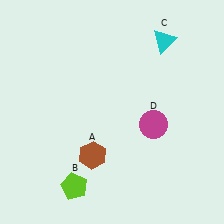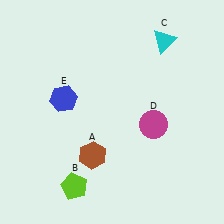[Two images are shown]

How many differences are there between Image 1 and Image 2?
There is 1 difference between the two images.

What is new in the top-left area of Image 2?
A blue hexagon (E) was added in the top-left area of Image 2.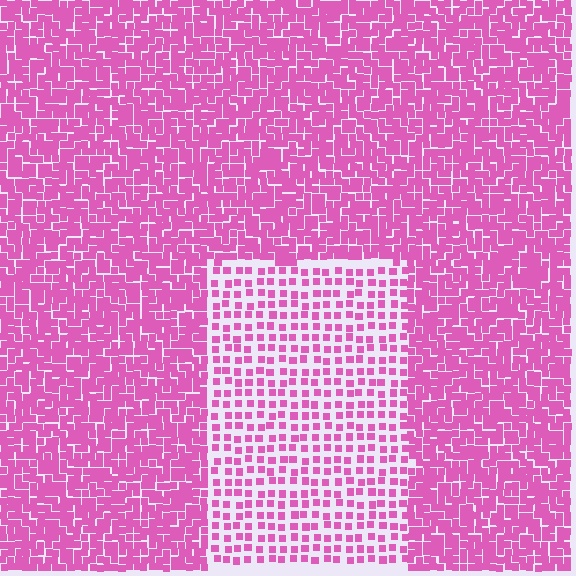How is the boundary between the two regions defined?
The boundary is defined by a change in element density (approximately 2.2x ratio). All elements are the same color, size, and shape.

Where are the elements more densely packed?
The elements are more densely packed outside the rectangle boundary.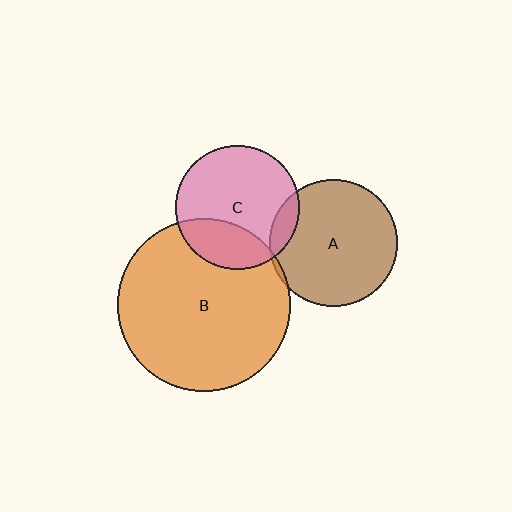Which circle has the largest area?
Circle B (orange).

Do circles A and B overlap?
Yes.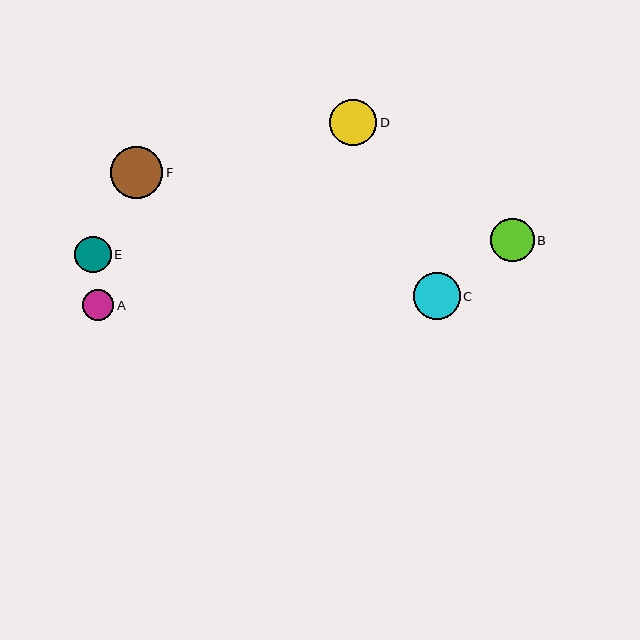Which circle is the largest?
Circle F is the largest with a size of approximately 52 pixels.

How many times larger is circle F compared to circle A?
Circle F is approximately 1.7 times the size of circle A.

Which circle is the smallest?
Circle A is the smallest with a size of approximately 31 pixels.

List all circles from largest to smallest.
From largest to smallest: F, C, D, B, E, A.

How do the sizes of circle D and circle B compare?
Circle D and circle B are approximately the same size.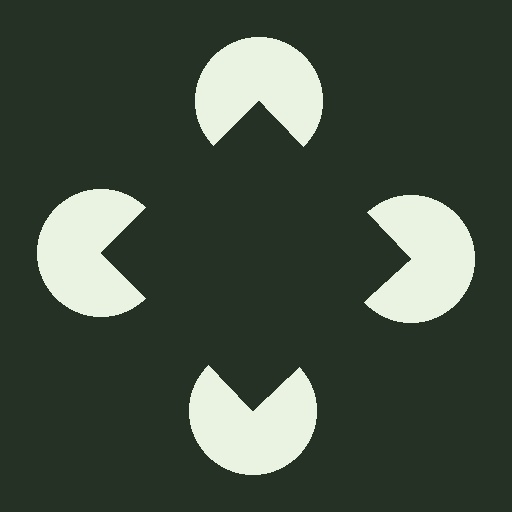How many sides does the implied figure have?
4 sides.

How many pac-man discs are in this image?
There are 4 — one at each vertex of the illusory square.